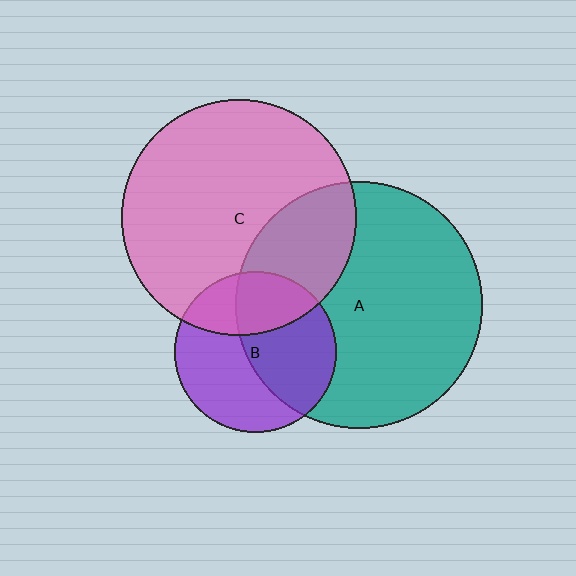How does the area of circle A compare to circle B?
Approximately 2.3 times.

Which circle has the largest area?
Circle A (teal).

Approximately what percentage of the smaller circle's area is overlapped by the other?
Approximately 30%.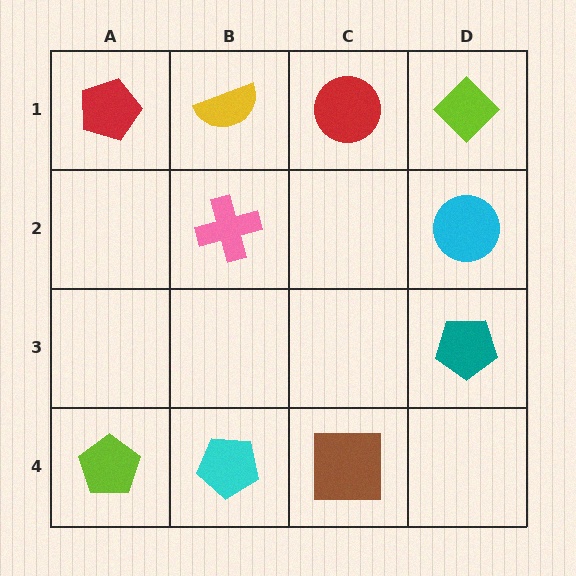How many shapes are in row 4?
3 shapes.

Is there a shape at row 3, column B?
No, that cell is empty.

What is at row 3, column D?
A teal pentagon.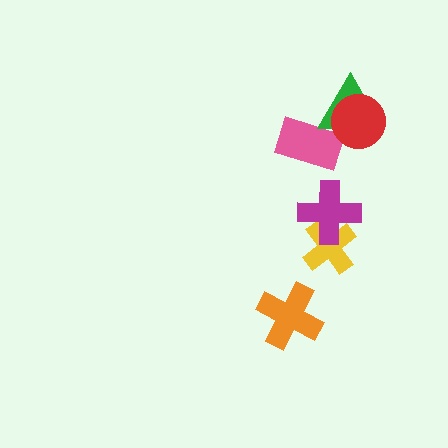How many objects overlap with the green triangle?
2 objects overlap with the green triangle.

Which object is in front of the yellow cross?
The magenta cross is in front of the yellow cross.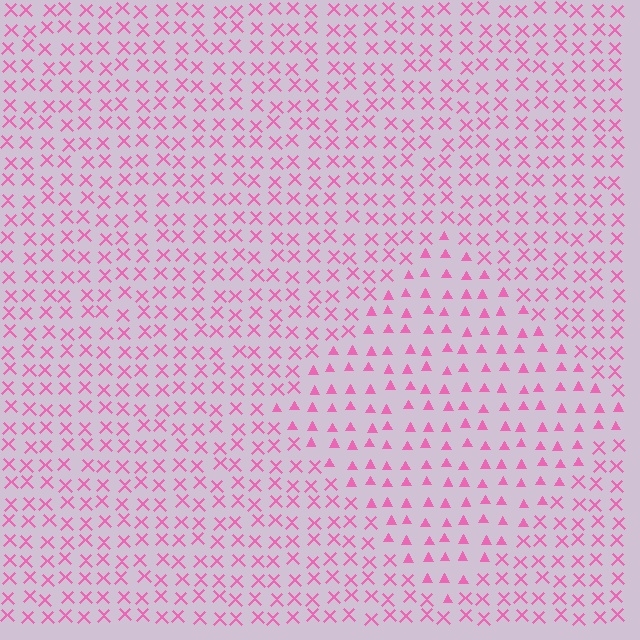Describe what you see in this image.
The image is filled with small pink elements arranged in a uniform grid. A diamond-shaped region contains triangles, while the surrounding area contains X marks. The boundary is defined purely by the change in element shape.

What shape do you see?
I see a diamond.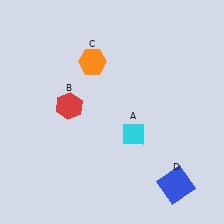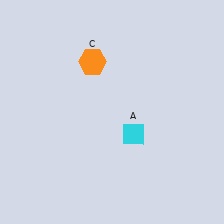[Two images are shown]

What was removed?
The red hexagon (B), the blue square (D) were removed in Image 2.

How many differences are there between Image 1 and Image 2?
There are 2 differences between the two images.